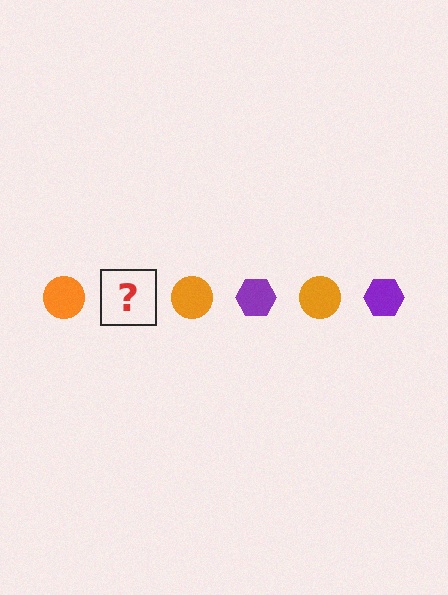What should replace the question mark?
The question mark should be replaced with a purple hexagon.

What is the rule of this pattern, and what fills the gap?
The rule is that the pattern alternates between orange circle and purple hexagon. The gap should be filled with a purple hexagon.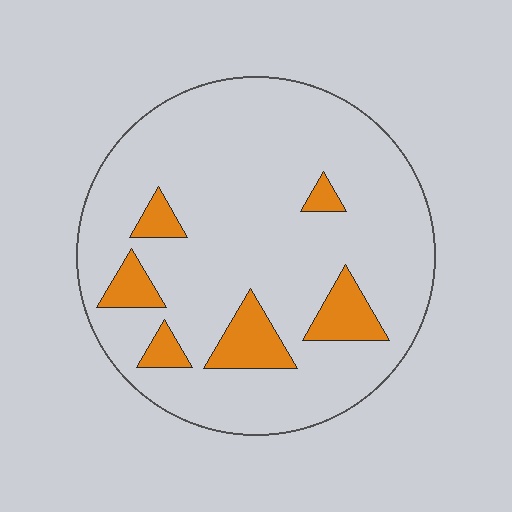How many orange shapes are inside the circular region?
6.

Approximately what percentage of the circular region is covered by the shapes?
Approximately 15%.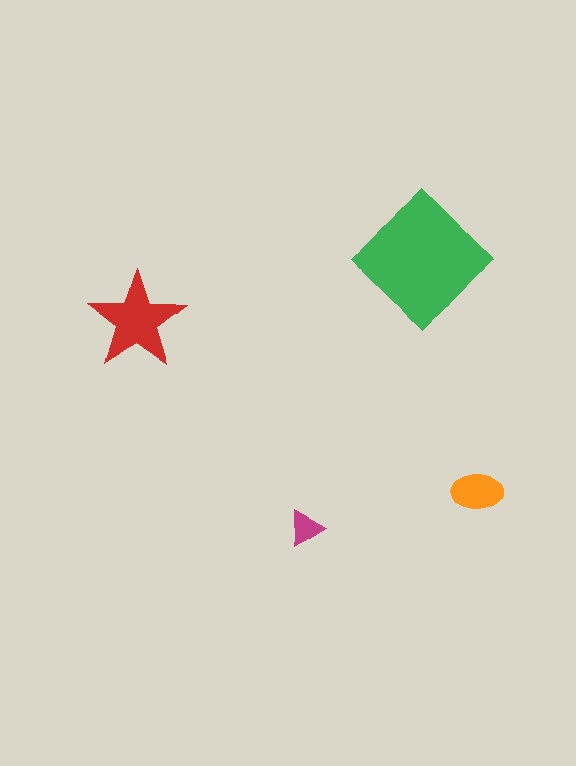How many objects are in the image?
There are 4 objects in the image.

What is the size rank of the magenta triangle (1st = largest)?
4th.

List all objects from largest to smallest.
The green diamond, the red star, the orange ellipse, the magenta triangle.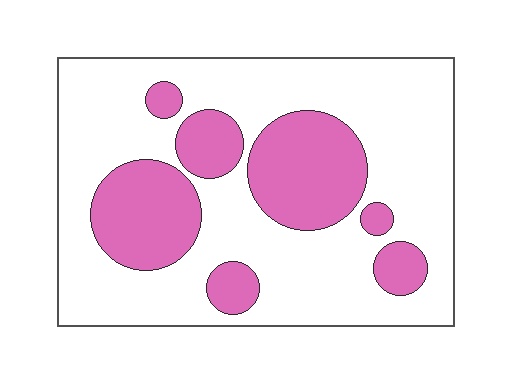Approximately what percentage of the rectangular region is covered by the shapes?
Approximately 30%.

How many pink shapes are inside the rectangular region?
7.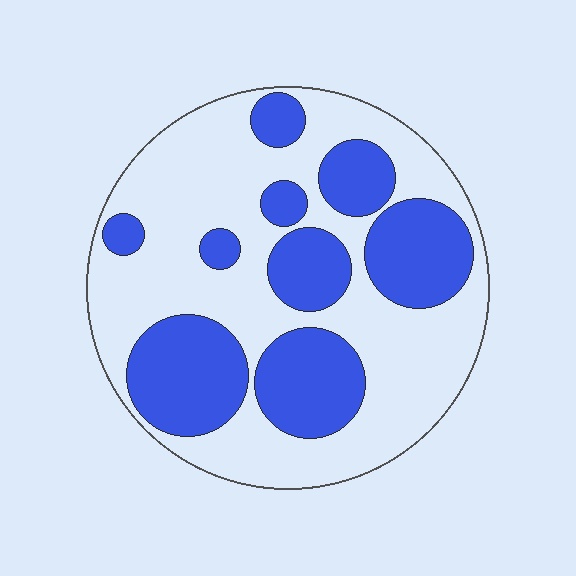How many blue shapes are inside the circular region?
9.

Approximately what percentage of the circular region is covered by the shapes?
Approximately 40%.